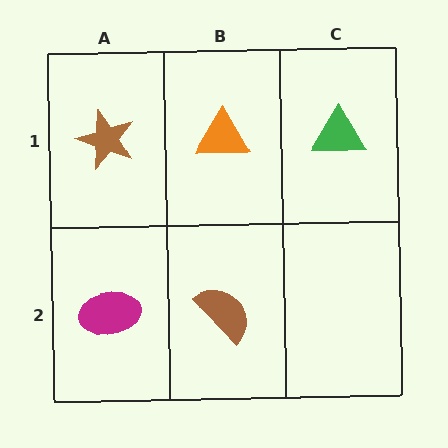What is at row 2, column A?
A magenta ellipse.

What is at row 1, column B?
An orange triangle.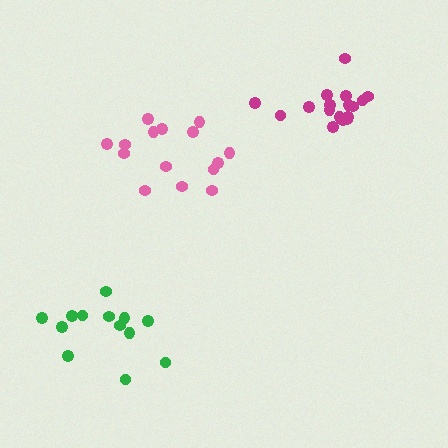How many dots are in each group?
Group 1: 17 dots, Group 2: 15 dots, Group 3: 13 dots (45 total).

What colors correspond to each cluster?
The clusters are colored: magenta, pink, green.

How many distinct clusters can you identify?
There are 3 distinct clusters.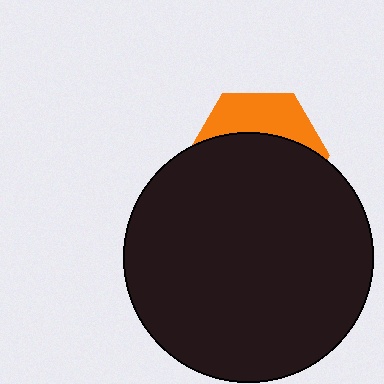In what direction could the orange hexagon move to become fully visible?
The orange hexagon could move up. That would shift it out from behind the black circle entirely.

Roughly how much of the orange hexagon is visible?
A small part of it is visible (roughly 33%).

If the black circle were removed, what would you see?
You would see the complete orange hexagon.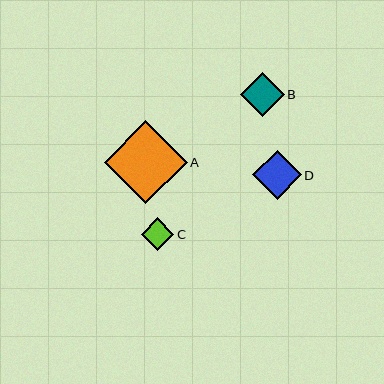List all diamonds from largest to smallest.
From largest to smallest: A, D, B, C.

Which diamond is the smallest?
Diamond C is the smallest with a size of approximately 33 pixels.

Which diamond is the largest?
Diamond A is the largest with a size of approximately 83 pixels.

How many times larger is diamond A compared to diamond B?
Diamond A is approximately 1.9 times the size of diamond B.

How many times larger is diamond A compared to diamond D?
Diamond A is approximately 1.7 times the size of diamond D.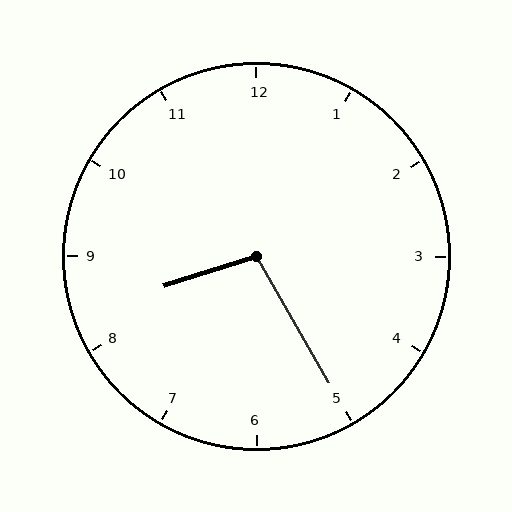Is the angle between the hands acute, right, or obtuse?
It is obtuse.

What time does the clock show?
8:25.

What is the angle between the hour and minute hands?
Approximately 102 degrees.